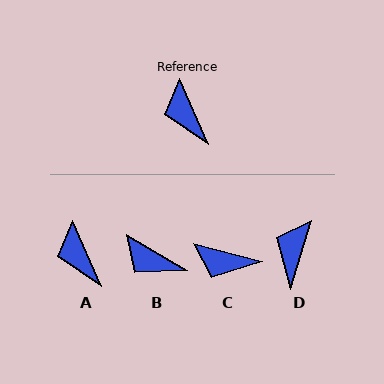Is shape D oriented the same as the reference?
No, it is off by about 41 degrees.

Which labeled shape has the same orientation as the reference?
A.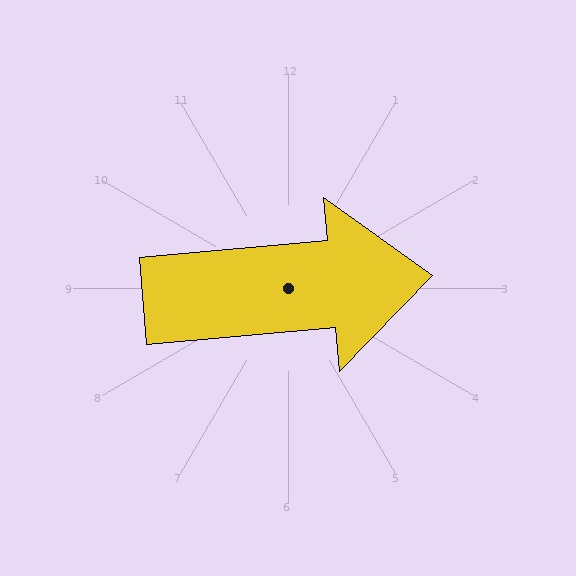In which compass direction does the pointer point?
East.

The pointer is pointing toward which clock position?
Roughly 3 o'clock.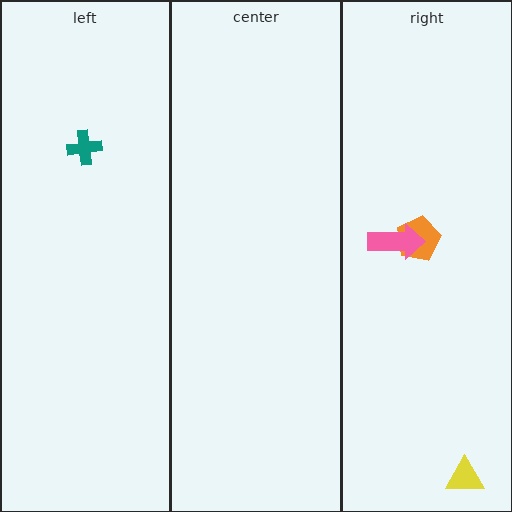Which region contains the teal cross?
The left region.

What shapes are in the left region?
The teal cross.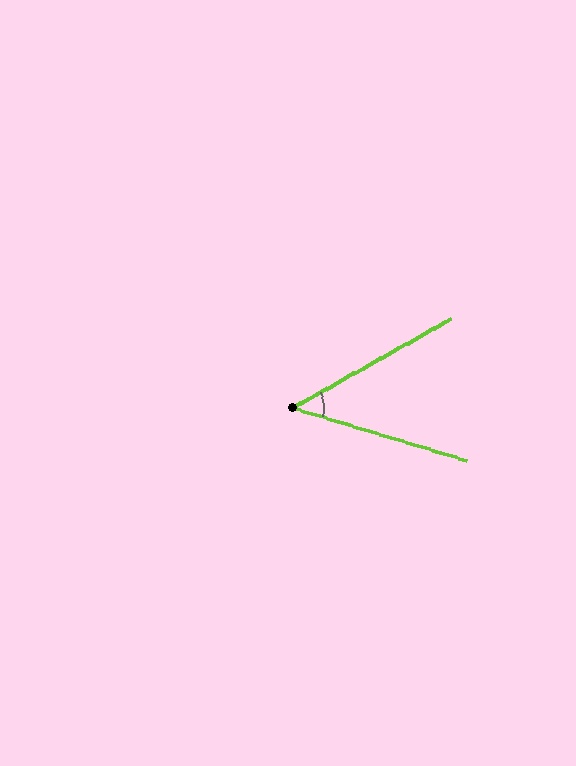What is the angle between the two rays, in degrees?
Approximately 46 degrees.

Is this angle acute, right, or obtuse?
It is acute.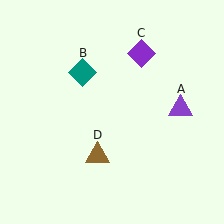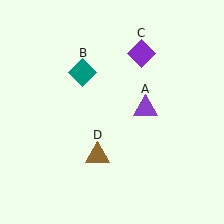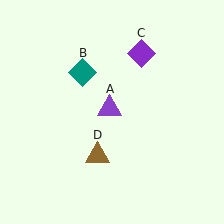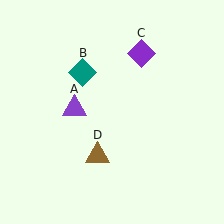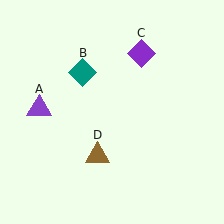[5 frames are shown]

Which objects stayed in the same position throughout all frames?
Teal diamond (object B) and purple diamond (object C) and brown triangle (object D) remained stationary.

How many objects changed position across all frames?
1 object changed position: purple triangle (object A).